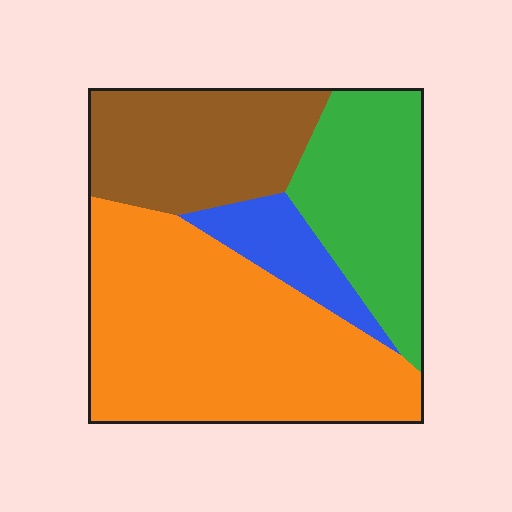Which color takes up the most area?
Orange, at roughly 45%.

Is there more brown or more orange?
Orange.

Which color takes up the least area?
Blue, at roughly 10%.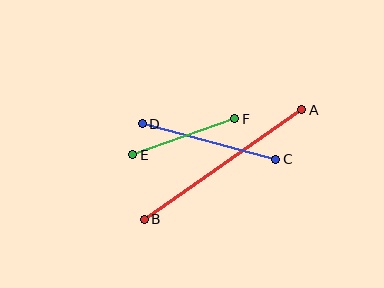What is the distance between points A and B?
The distance is approximately 192 pixels.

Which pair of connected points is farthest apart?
Points A and B are farthest apart.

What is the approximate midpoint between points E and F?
The midpoint is at approximately (184, 137) pixels.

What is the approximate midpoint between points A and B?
The midpoint is at approximately (223, 165) pixels.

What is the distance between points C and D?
The distance is approximately 138 pixels.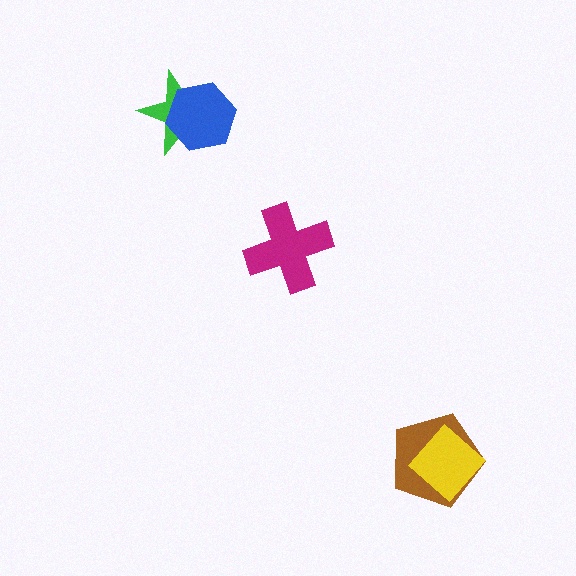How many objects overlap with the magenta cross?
0 objects overlap with the magenta cross.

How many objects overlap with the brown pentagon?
1 object overlaps with the brown pentagon.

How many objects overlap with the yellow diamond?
1 object overlaps with the yellow diamond.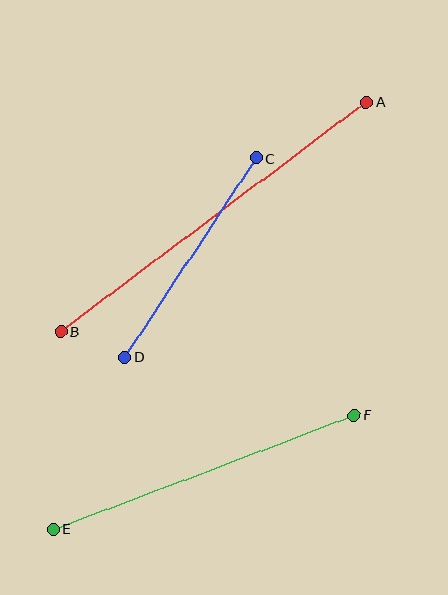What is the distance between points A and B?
The distance is approximately 382 pixels.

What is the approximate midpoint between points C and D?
The midpoint is at approximately (190, 257) pixels.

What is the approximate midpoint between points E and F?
The midpoint is at approximately (204, 472) pixels.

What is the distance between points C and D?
The distance is approximately 238 pixels.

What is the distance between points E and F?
The distance is approximately 322 pixels.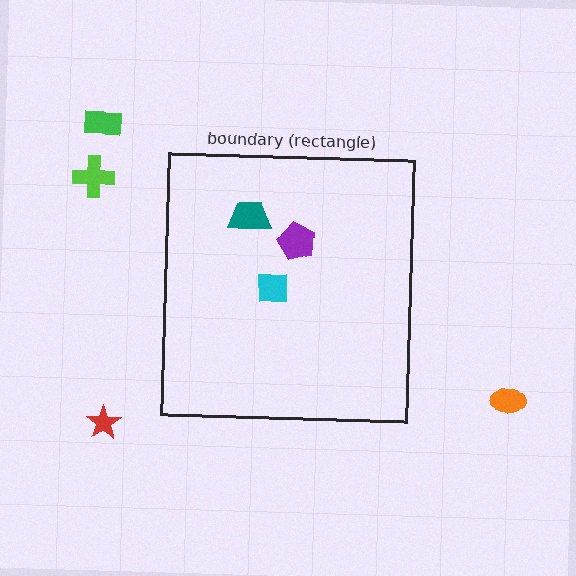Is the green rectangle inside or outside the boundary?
Outside.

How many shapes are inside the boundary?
3 inside, 4 outside.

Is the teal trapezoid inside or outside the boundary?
Inside.